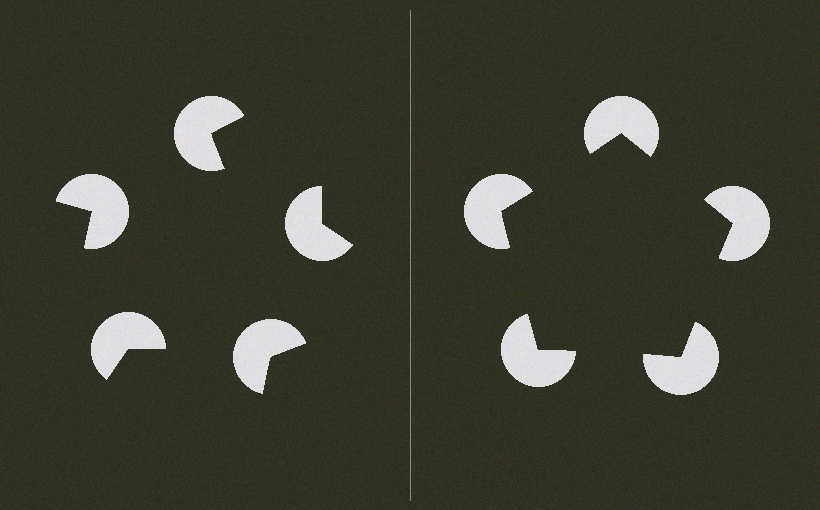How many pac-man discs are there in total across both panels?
10 — 5 on each side.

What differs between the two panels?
The pac-man discs are positioned identically on both sides; only the wedge orientations differ. On the right they align to a pentagon; on the left they are misaligned.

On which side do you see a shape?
An illusory pentagon appears on the right side. On the left side the wedge cuts are rotated, so no coherent shape forms.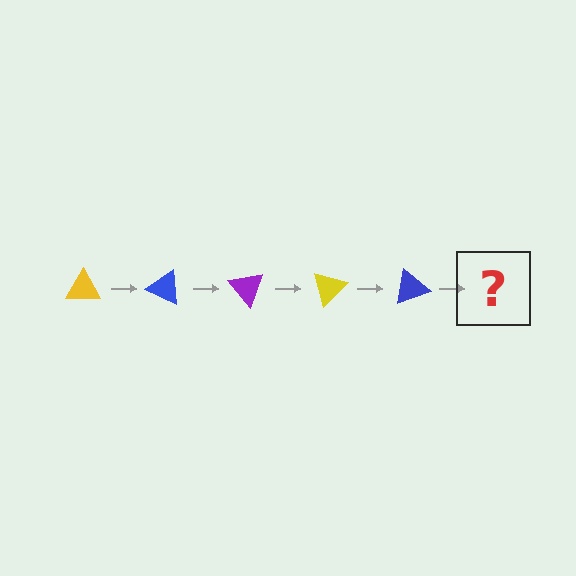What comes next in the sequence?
The next element should be a purple triangle, rotated 125 degrees from the start.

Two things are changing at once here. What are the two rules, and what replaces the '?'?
The two rules are that it rotates 25 degrees each step and the color cycles through yellow, blue, and purple. The '?' should be a purple triangle, rotated 125 degrees from the start.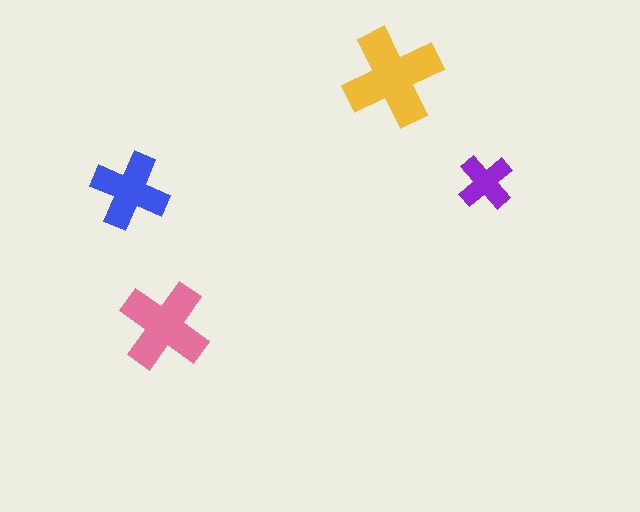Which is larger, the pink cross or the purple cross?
The pink one.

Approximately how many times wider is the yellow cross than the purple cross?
About 2 times wider.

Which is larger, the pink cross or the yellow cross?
The yellow one.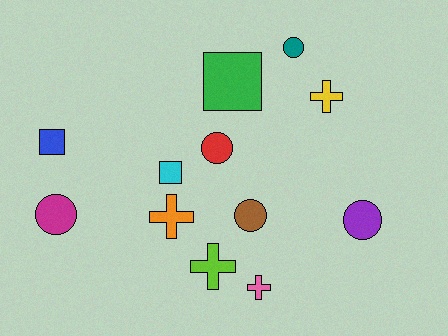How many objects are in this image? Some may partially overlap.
There are 12 objects.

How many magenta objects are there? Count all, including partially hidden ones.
There is 1 magenta object.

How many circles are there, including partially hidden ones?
There are 5 circles.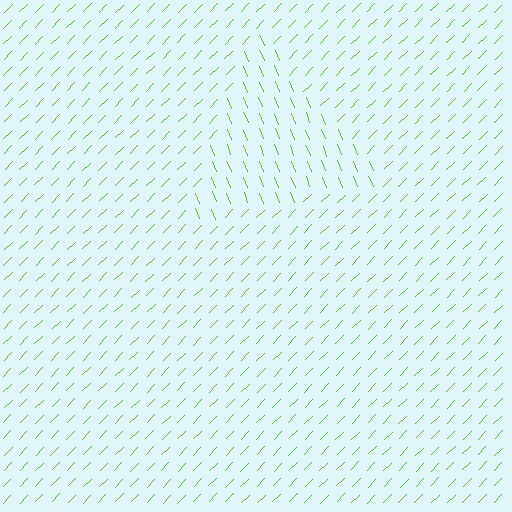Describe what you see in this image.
The image is filled with small lime line segments. A triangle region in the image has lines oriented differently from the surrounding lines, creating a visible texture boundary.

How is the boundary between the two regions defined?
The boundary is defined purely by a change in line orientation (approximately 66 degrees difference). All lines are the same color and thickness.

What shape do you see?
I see a triangle.